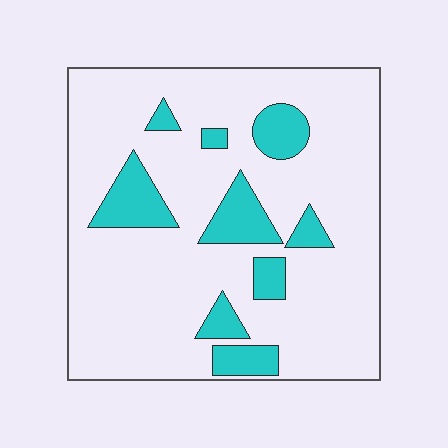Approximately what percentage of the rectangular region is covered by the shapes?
Approximately 15%.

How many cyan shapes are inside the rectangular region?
9.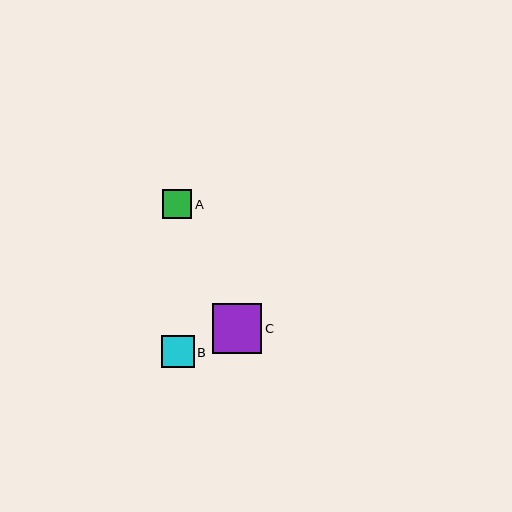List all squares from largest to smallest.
From largest to smallest: C, B, A.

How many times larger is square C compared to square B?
Square C is approximately 1.5 times the size of square B.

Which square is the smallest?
Square A is the smallest with a size of approximately 29 pixels.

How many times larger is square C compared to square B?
Square C is approximately 1.5 times the size of square B.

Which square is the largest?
Square C is the largest with a size of approximately 49 pixels.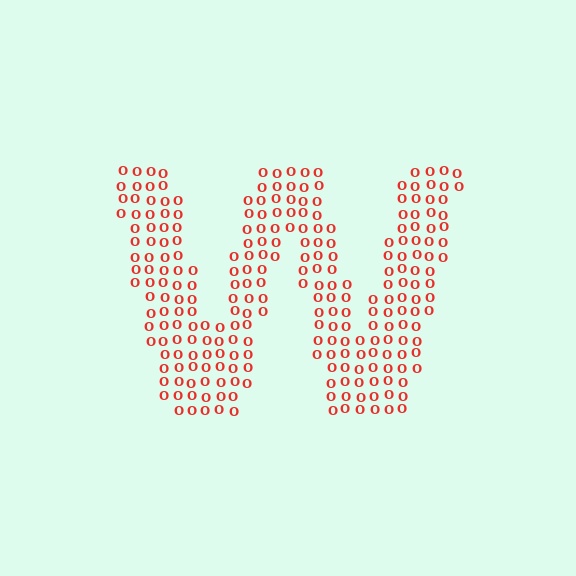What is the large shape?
The large shape is the letter W.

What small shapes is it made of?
It is made of small letter O's.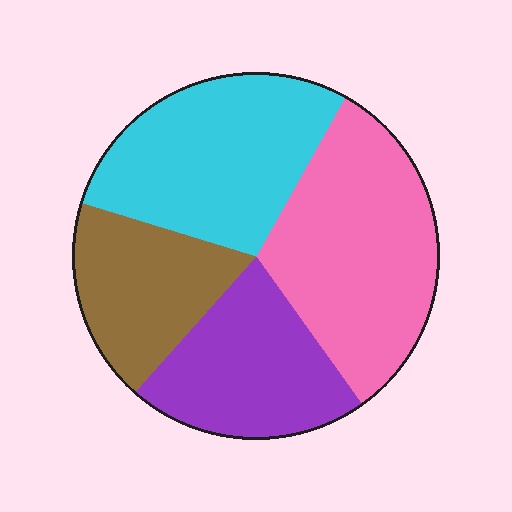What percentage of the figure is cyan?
Cyan covers roughly 30% of the figure.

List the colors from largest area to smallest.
From largest to smallest: pink, cyan, purple, brown.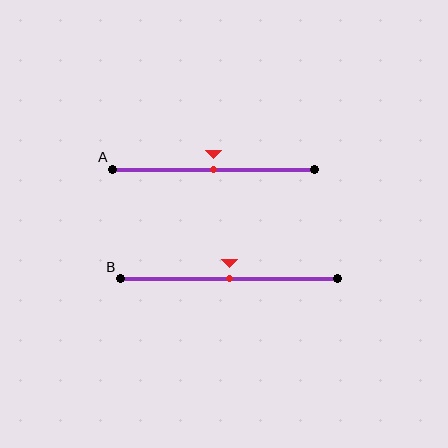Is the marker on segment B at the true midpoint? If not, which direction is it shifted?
Yes, the marker on segment B is at the true midpoint.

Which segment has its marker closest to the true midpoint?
Segment A has its marker closest to the true midpoint.